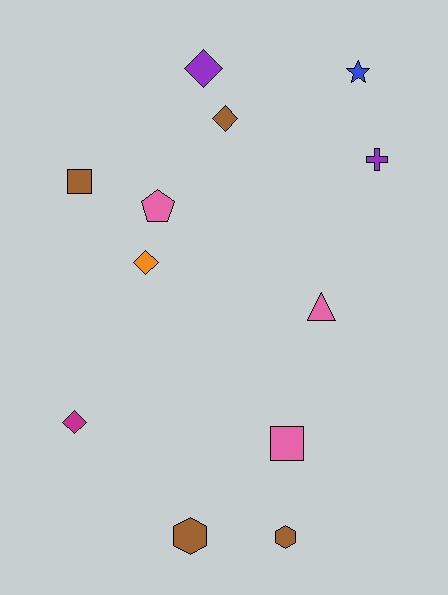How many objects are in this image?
There are 12 objects.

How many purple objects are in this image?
There are 2 purple objects.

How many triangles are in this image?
There is 1 triangle.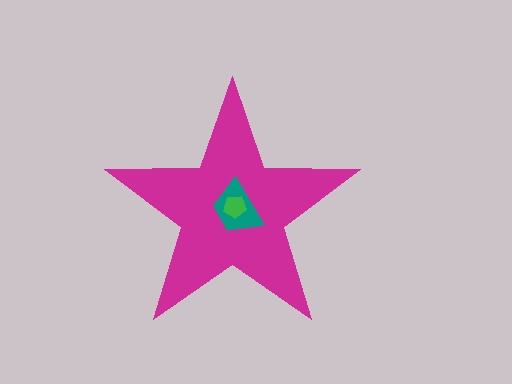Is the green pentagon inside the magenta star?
Yes.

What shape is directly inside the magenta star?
The teal trapezoid.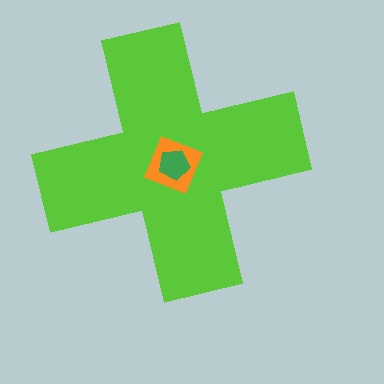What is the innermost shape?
The green pentagon.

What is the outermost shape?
The lime cross.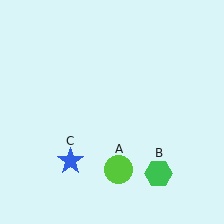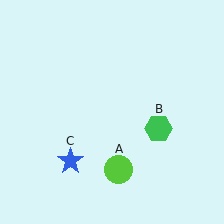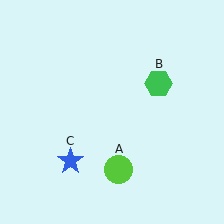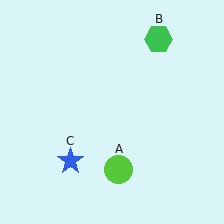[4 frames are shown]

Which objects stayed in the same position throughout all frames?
Lime circle (object A) and blue star (object C) remained stationary.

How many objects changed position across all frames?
1 object changed position: green hexagon (object B).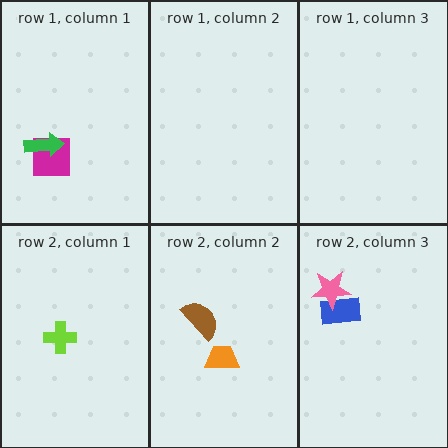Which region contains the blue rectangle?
The row 2, column 3 region.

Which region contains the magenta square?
The row 1, column 1 region.